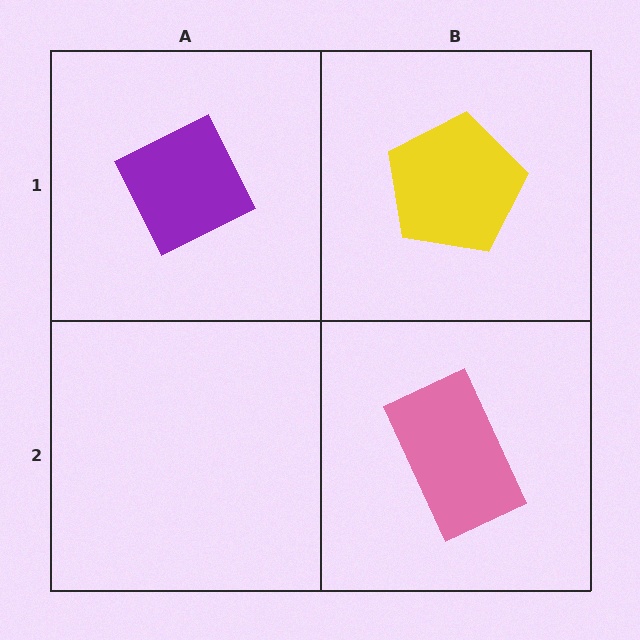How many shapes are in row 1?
2 shapes.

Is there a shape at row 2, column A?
No, that cell is empty.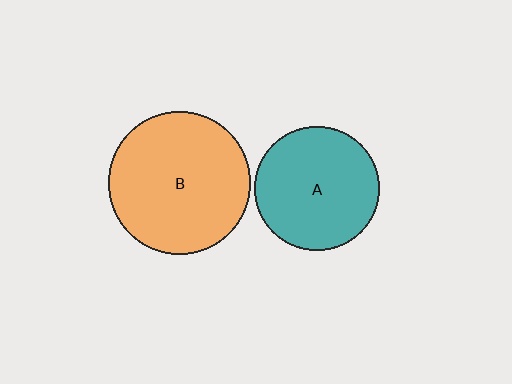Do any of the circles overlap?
No, none of the circles overlap.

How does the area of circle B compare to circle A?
Approximately 1.3 times.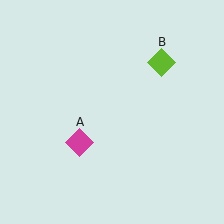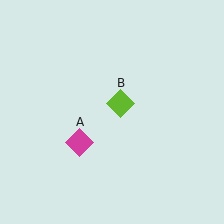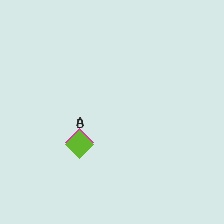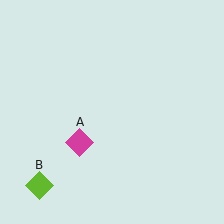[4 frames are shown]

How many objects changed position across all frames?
1 object changed position: lime diamond (object B).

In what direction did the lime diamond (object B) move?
The lime diamond (object B) moved down and to the left.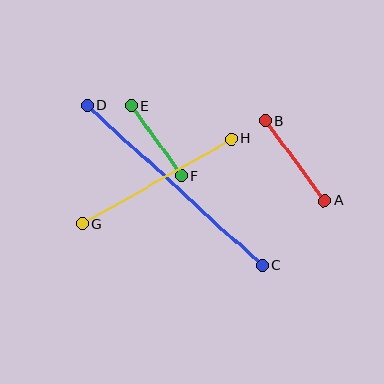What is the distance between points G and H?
The distance is approximately 172 pixels.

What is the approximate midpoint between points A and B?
The midpoint is at approximately (295, 161) pixels.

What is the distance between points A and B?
The distance is approximately 99 pixels.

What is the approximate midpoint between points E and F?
The midpoint is at approximately (156, 141) pixels.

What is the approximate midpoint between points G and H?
The midpoint is at approximately (157, 182) pixels.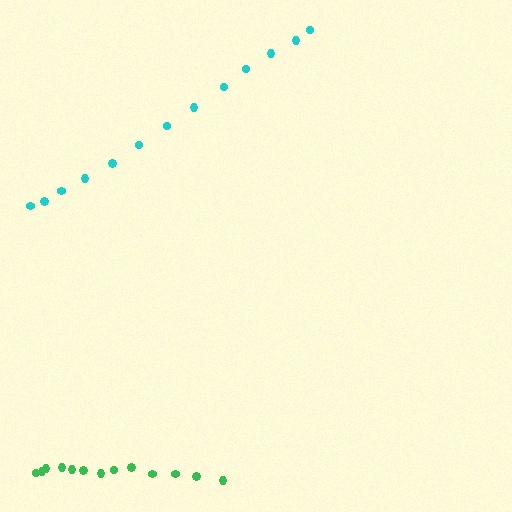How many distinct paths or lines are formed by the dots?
There are 2 distinct paths.